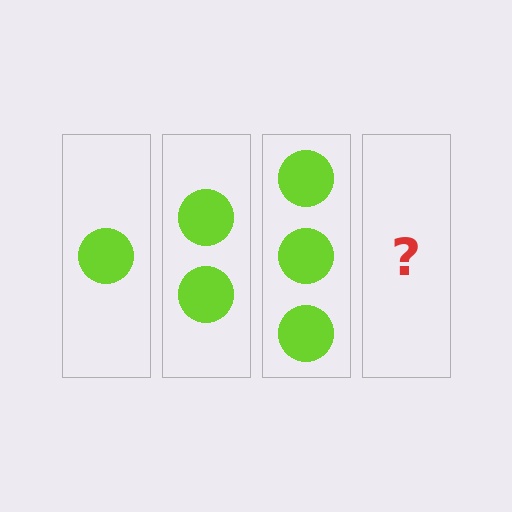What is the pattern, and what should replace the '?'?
The pattern is that each step adds one more circle. The '?' should be 4 circles.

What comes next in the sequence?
The next element should be 4 circles.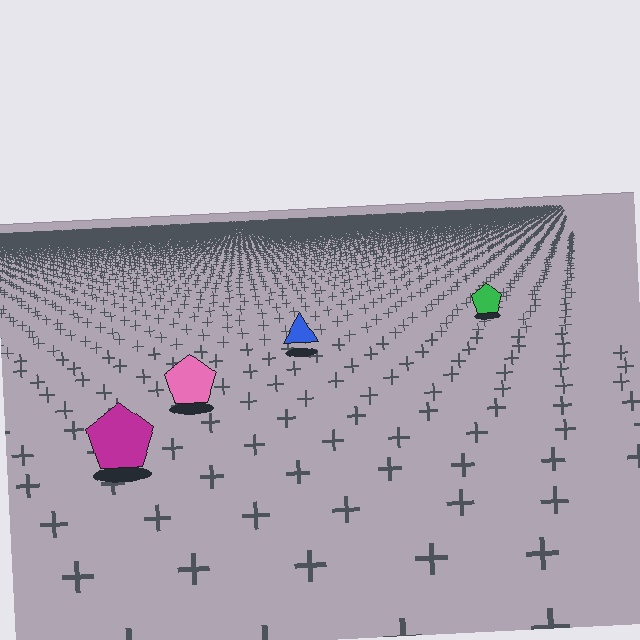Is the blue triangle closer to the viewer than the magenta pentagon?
No. The magenta pentagon is closer — you can tell from the texture gradient: the ground texture is coarser near it.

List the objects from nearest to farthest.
From nearest to farthest: the magenta pentagon, the pink pentagon, the blue triangle, the green pentagon.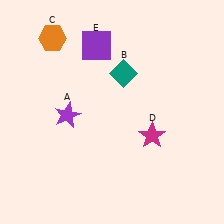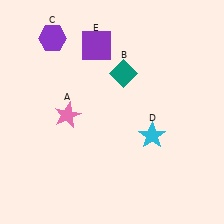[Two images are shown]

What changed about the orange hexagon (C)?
In Image 1, C is orange. In Image 2, it changed to purple.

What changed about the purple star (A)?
In Image 1, A is purple. In Image 2, it changed to pink.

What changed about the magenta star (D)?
In Image 1, D is magenta. In Image 2, it changed to cyan.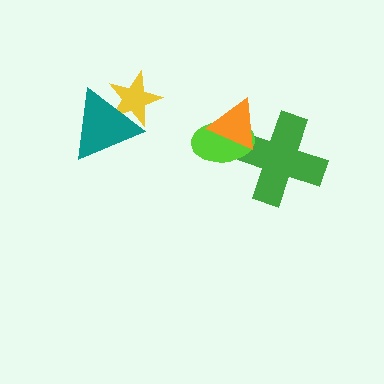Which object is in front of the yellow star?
The teal triangle is in front of the yellow star.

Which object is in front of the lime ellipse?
The orange triangle is in front of the lime ellipse.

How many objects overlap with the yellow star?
1 object overlaps with the yellow star.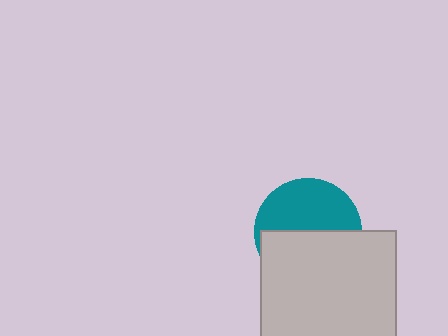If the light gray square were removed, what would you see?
You would see the complete teal circle.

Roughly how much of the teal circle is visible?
About half of it is visible (roughly 48%).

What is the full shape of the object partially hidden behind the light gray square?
The partially hidden object is a teal circle.